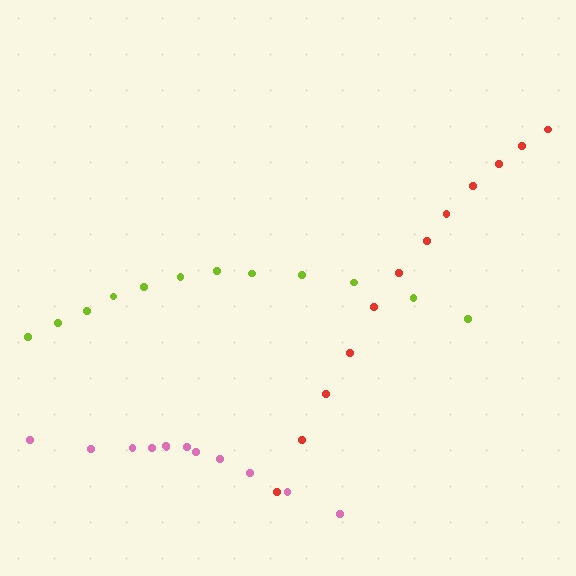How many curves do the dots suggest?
There are 3 distinct paths.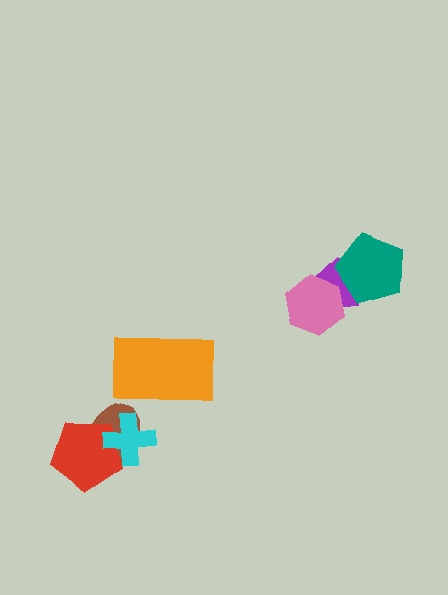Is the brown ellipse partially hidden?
Yes, it is partially covered by another shape.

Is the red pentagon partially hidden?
Yes, it is partially covered by another shape.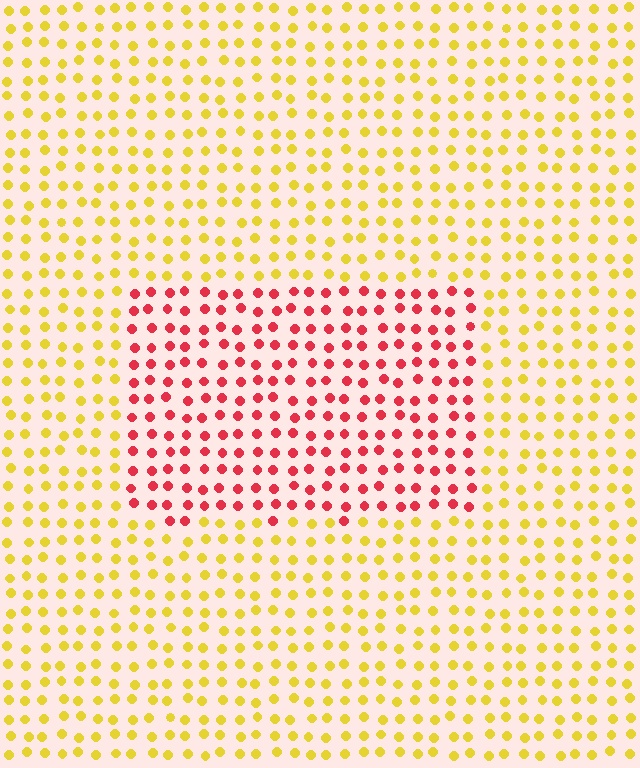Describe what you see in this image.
The image is filled with small yellow elements in a uniform arrangement. A rectangle-shaped region is visible where the elements are tinted to a slightly different hue, forming a subtle color boundary.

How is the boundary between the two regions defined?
The boundary is defined purely by a slight shift in hue (about 62 degrees). Spacing, size, and orientation are identical on both sides.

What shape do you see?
I see a rectangle.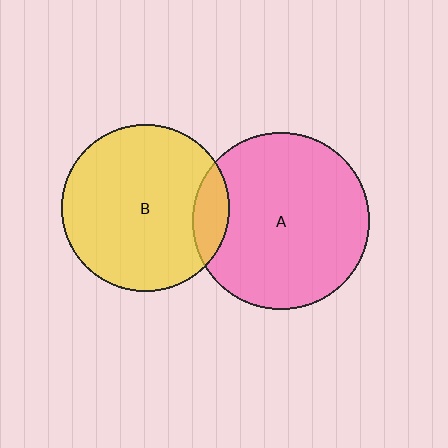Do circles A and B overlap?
Yes.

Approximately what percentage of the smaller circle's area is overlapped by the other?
Approximately 10%.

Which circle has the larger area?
Circle A (pink).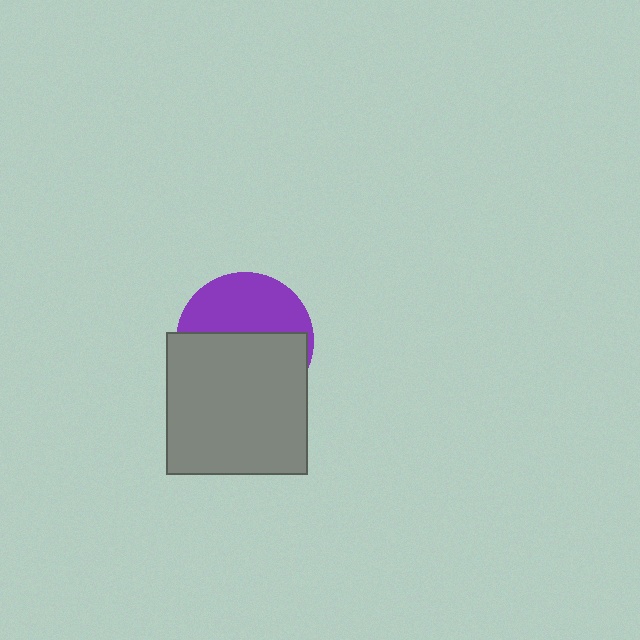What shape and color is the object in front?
The object in front is a gray square.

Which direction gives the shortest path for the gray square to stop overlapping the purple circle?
Moving down gives the shortest separation.